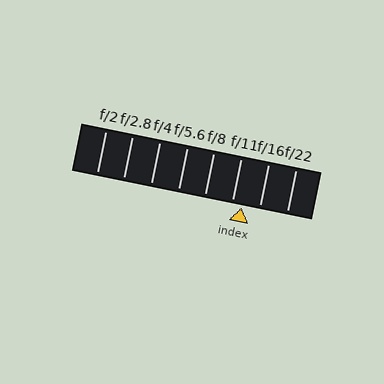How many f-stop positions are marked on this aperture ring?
There are 8 f-stop positions marked.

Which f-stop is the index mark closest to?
The index mark is closest to f/11.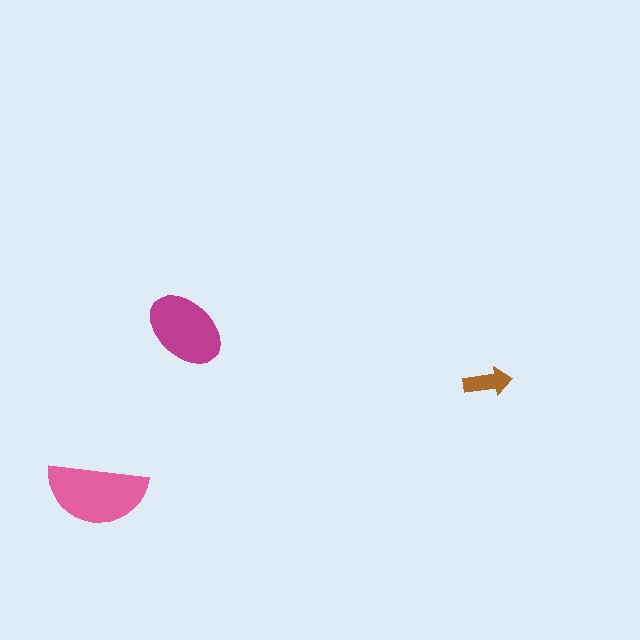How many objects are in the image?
There are 3 objects in the image.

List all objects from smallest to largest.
The brown arrow, the magenta ellipse, the pink semicircle.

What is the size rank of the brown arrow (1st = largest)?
3rd.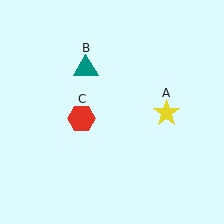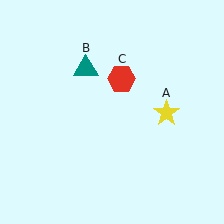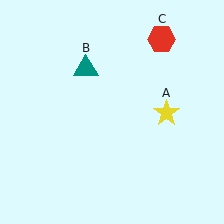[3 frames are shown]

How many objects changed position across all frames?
1 object changed position: red hexagon (object C).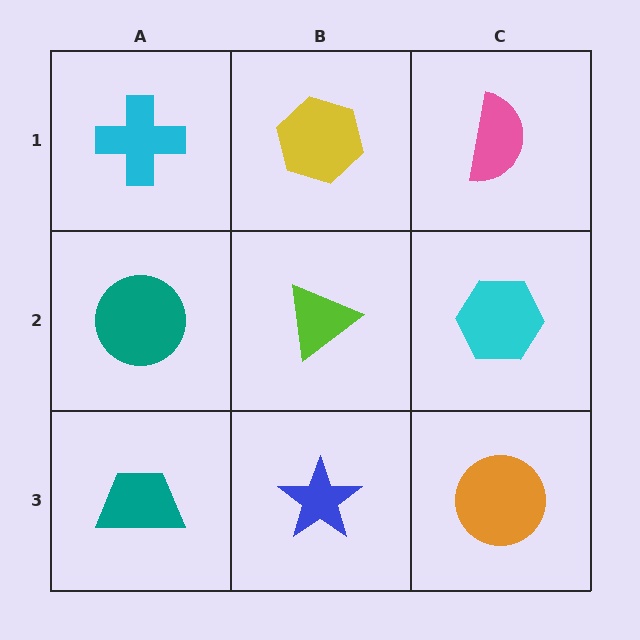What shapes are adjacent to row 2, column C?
A pink semicircle (row 1, column C), an orange circle (row 3, column C), a lime triangle (row 2, column B).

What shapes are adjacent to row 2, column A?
A cyan cross (row 1, column A), a teal trapezoid (row 3, column A), a lime triangle (row 2, column B).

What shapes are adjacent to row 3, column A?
A teal circle (row 2, column A), a blue star (row 3, column B).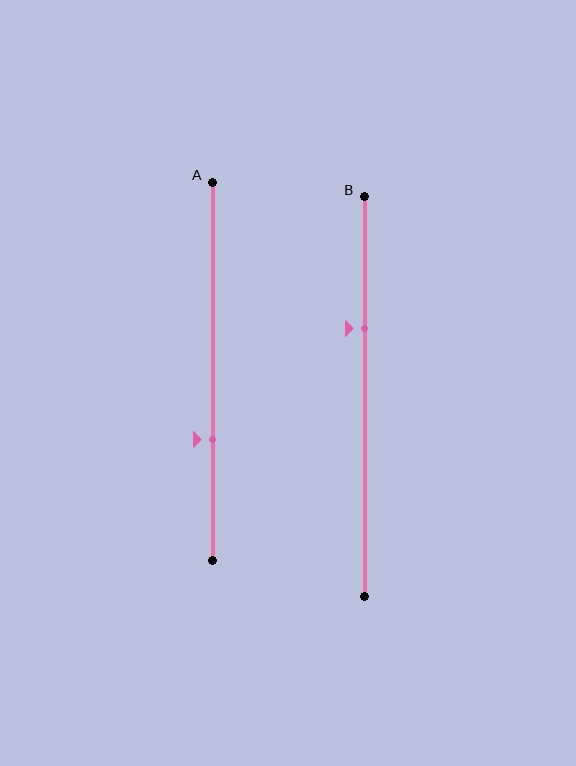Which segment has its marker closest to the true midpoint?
Segment B has its marker closest to the true midpoint.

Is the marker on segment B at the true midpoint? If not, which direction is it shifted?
No, the marker on segment B is shifted upward by about 17% of the segment length.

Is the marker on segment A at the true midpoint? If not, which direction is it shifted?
No, the marker on segment A is shifted downward by about 18% of the segment length.